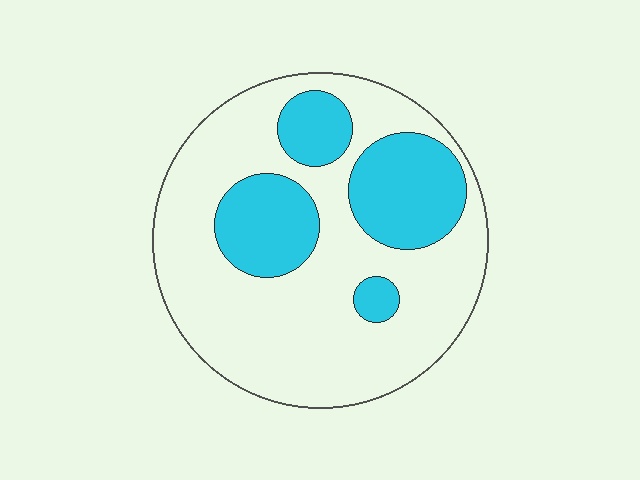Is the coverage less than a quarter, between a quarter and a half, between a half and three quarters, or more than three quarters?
Between a quarter and a half.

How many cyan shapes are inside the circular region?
4.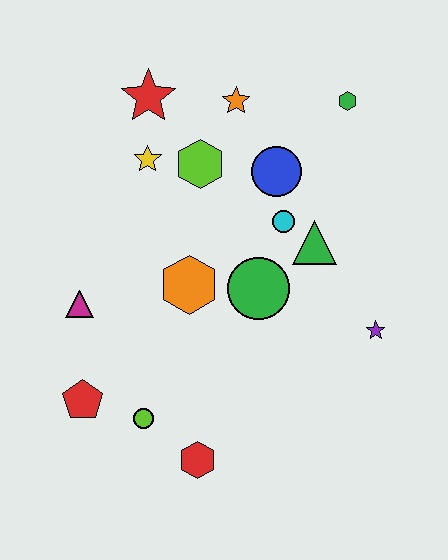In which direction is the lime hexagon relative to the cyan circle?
The lime hexagon is to the left of the cyan circle.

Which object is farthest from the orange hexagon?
The green hexagon is farthest from the orange hexagon.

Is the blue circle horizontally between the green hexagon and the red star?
Yes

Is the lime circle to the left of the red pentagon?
No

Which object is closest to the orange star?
The lime hexagon is closest to the orange star.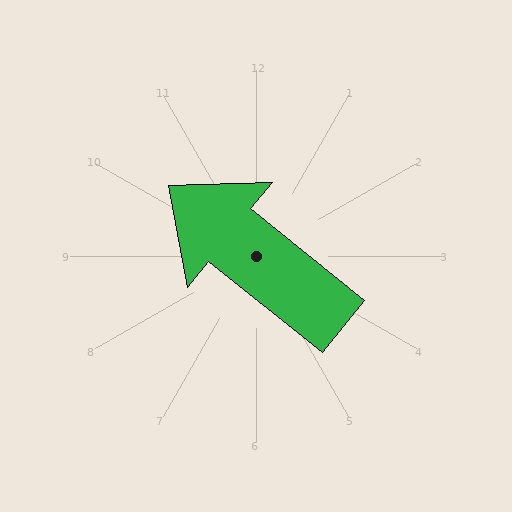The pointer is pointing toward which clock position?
Roughly 10 o'clock.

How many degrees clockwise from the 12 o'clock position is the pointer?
Approximately 309 degrees.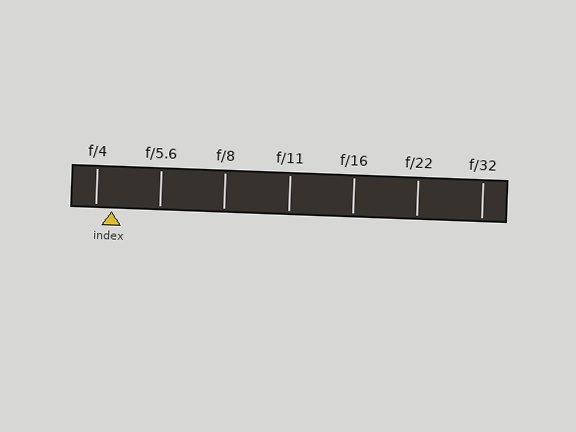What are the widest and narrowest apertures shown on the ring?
The widest aperture shown is f/4 and the narrowest is f/32.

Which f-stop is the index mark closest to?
The index mark is closest to f/4.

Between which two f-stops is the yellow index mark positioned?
The index mark is between f/4 and f/5.6.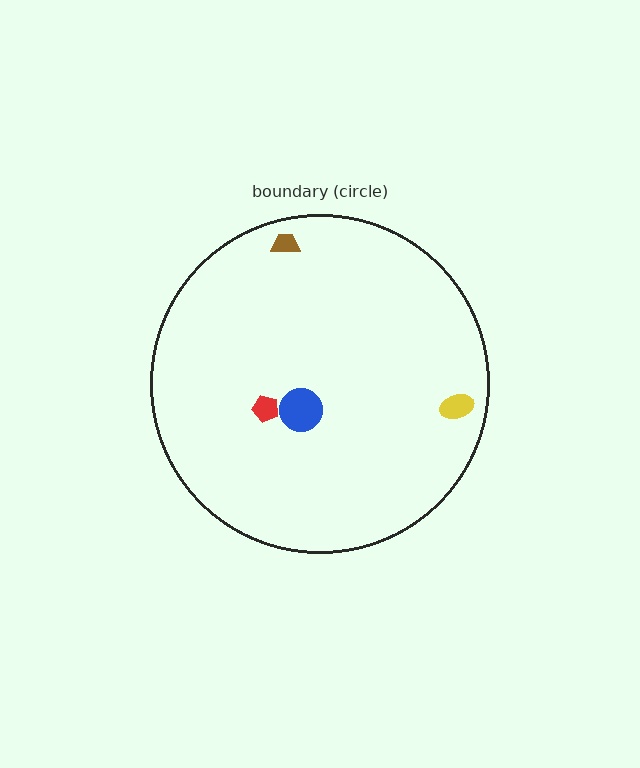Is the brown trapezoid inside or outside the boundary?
Inside.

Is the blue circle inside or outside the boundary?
Inside.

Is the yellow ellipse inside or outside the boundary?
Inside.